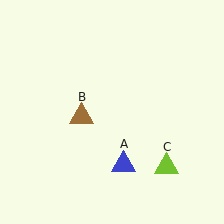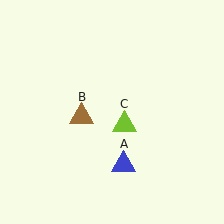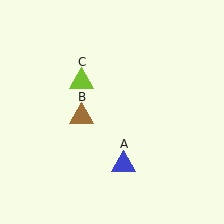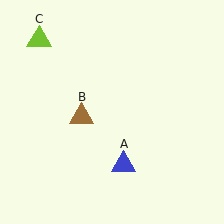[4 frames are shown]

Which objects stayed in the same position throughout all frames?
Blue triangle (object A) and brown triangle (object B) remained stationary.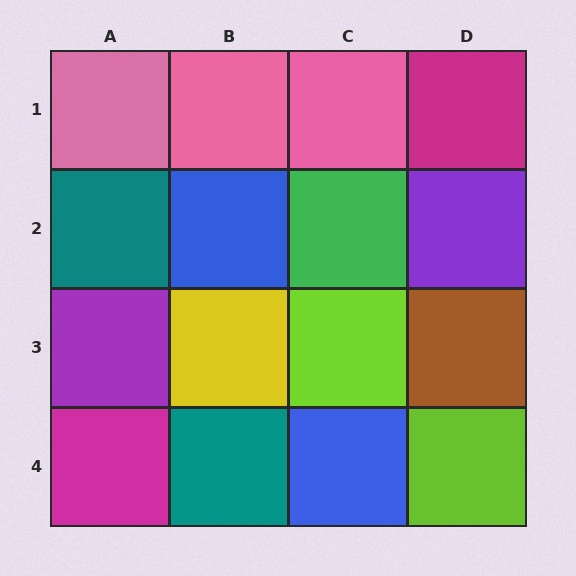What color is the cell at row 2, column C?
Green.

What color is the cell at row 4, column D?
Lime.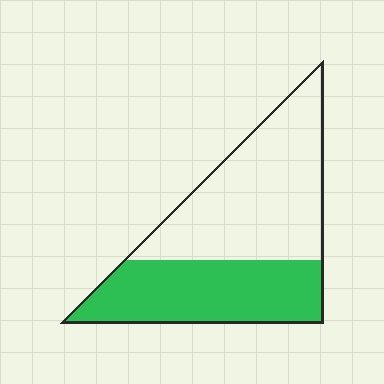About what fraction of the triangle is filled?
About two fifths (2/5).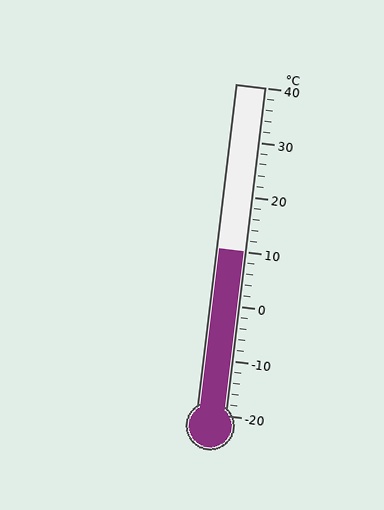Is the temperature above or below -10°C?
The temperature is above -10°C.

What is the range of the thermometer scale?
The thermometer scale ranges from -20°C to 40°C.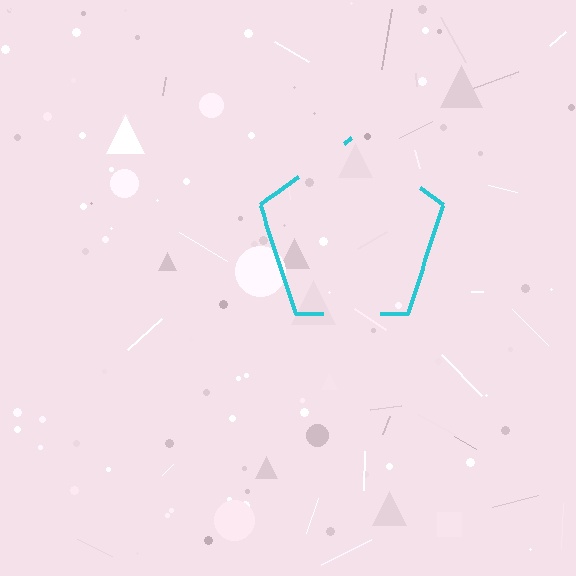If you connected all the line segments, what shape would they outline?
They would outline a pentagon.